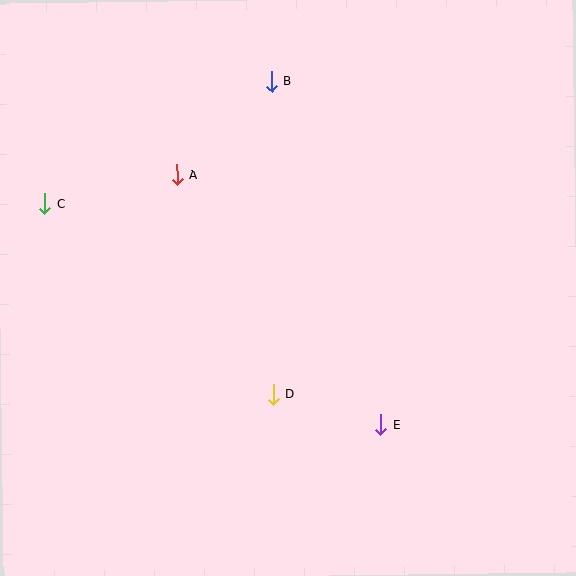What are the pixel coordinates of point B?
Point B is at (272, 81).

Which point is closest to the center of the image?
Point D at (274, 395) is closest to the center.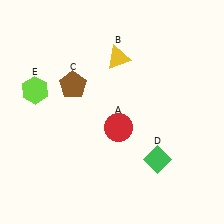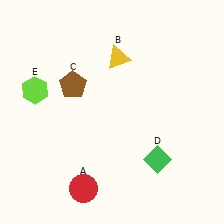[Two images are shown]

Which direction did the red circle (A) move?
The red circle (A) moved down.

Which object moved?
The red circle (A) moved down.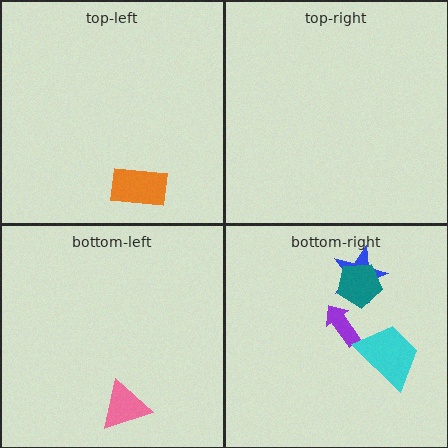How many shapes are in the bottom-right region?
4.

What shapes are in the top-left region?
The orange rectangle.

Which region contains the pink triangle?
The bottom-left region.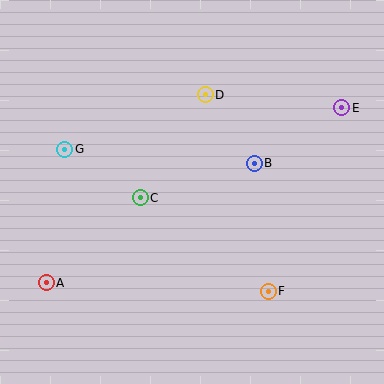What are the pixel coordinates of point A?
Point A is at (46, 283).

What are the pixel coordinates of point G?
Point G is at (65, 149).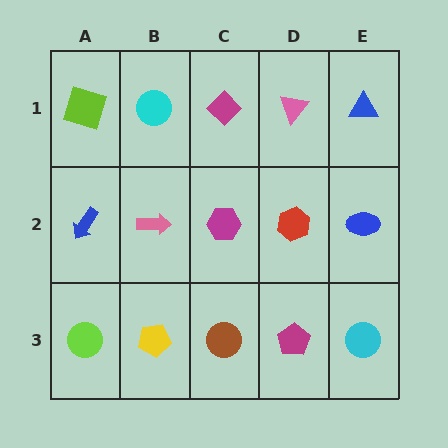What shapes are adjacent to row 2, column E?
A blue triangle (row 1, column E), a cyan circle (row 3, column E), a red hexagon (row 2, column D).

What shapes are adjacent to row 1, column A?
A blue arrow (row 2, column A), a cyan circle (row 1, column B).